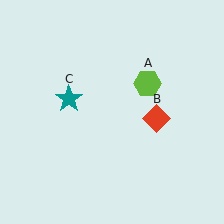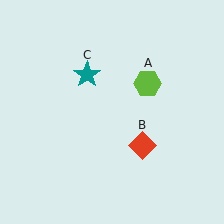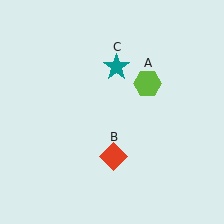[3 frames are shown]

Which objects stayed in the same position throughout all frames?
Lime hexagon (object A) remained stationary.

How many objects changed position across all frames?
2 objects changed position: red diamond (object B), teal star (object C).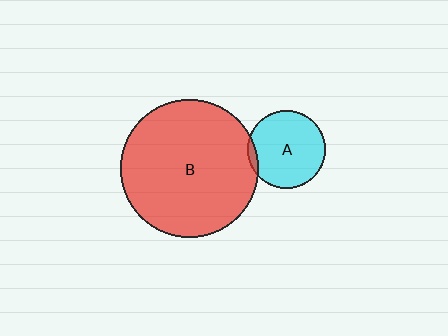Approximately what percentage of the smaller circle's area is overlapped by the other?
Approximately 5%.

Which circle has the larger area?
Circle B (red).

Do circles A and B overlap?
Yes.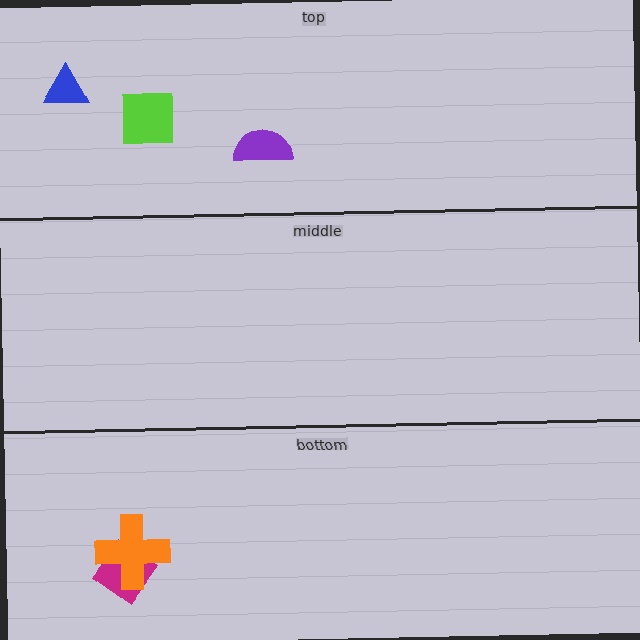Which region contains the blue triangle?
The top region.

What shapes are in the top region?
The lime square, the purple semicircle, the blue triangle.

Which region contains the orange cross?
The bottom region.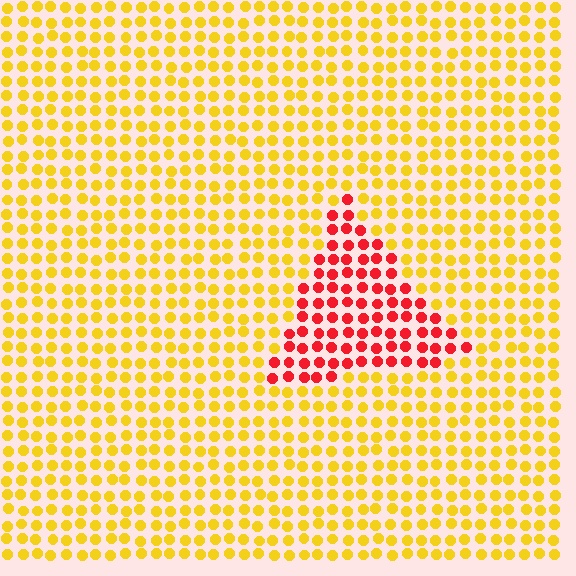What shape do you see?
I see a triangle.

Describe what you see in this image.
The image is filled with small yellow elements in a uniform arrangement. A triangle-shaped region is visible where the elements are tinted to a slightly different hue, forming a subtle color boundary.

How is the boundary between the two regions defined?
The boundary is defined purely by a slight shift in hue (about 55 degrees). Spacing, size, and orientation are identical on both sides.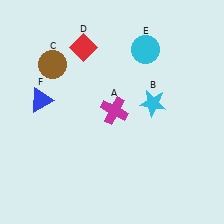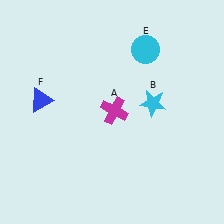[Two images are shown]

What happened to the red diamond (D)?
The red diamond (D) was removed in Image 2. It was in the top-left area of Image 1.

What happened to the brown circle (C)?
The brown circle (C) was removed in Image 2. It was in the top-left area of Image 1.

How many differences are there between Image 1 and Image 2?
There are 2 differences between the two images.